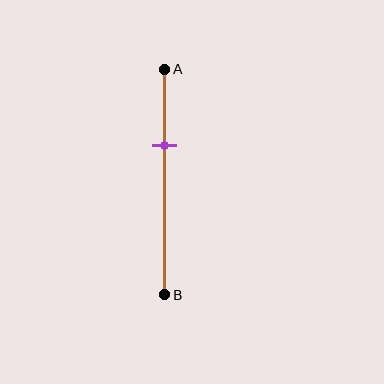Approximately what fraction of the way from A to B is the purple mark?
The purple mark is approximately 35% of the way from A to B.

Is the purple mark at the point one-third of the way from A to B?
Yes, the mark is approximately at the one-third point.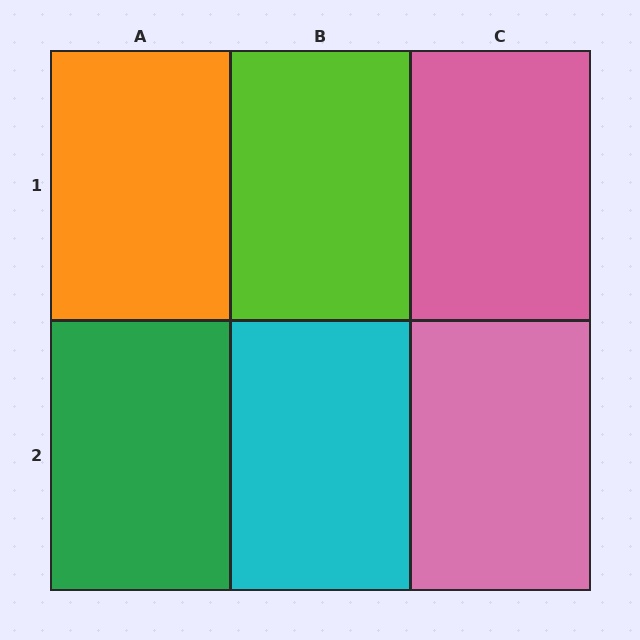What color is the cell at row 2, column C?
Pink.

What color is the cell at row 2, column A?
Green.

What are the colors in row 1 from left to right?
Orange, lime, pink.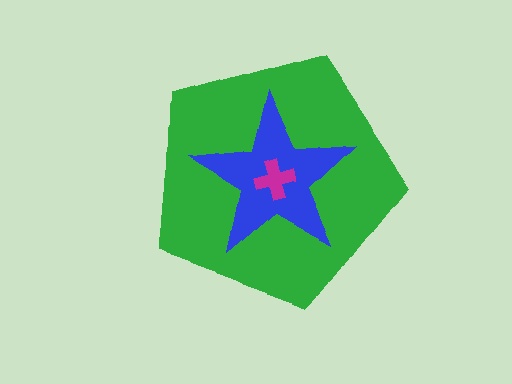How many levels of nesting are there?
3.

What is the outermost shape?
The green pentagon.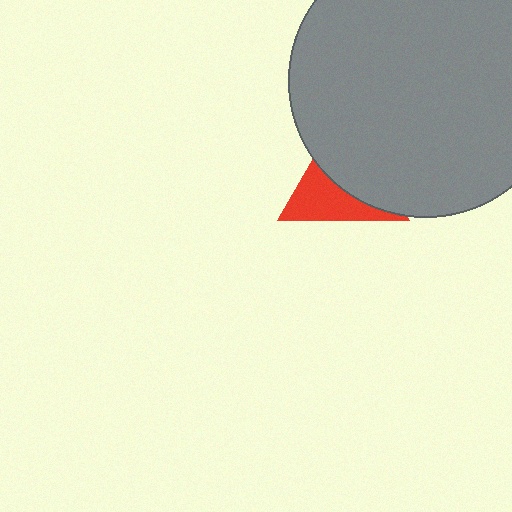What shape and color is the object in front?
The object in front is a gray circle.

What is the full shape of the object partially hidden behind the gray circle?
The partially hidden object is a red triangle.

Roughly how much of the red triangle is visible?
A small part of it is visible (roughly 44%).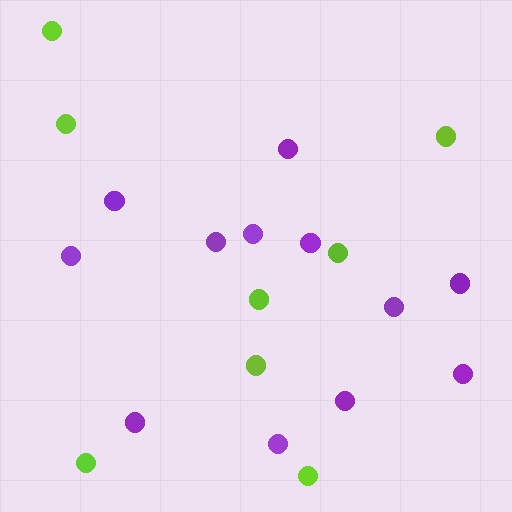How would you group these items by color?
There are 2 groups: one group of purple circles (12) and one group of lime circles (8).